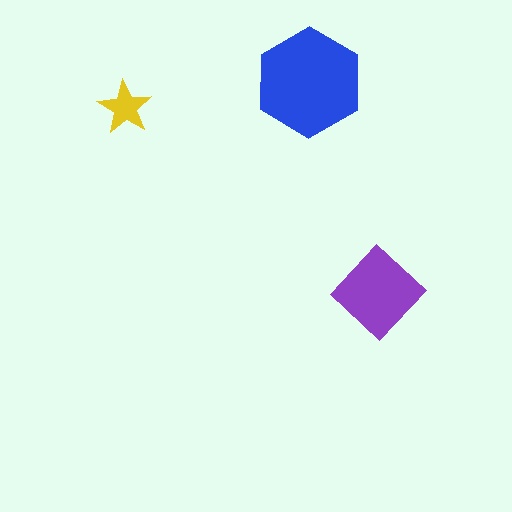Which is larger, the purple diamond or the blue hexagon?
The blue hexagon.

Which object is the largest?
The blue hexagon.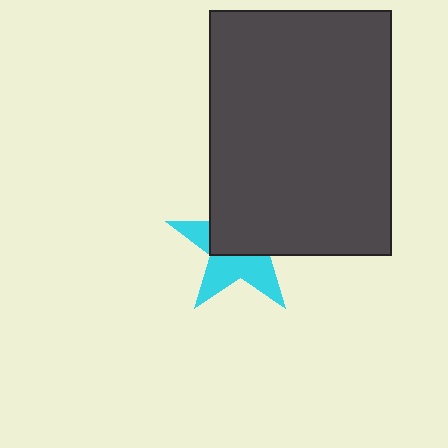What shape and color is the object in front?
The object in front is a dark gray rectangle.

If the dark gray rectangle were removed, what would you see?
You would see the complete cyan star.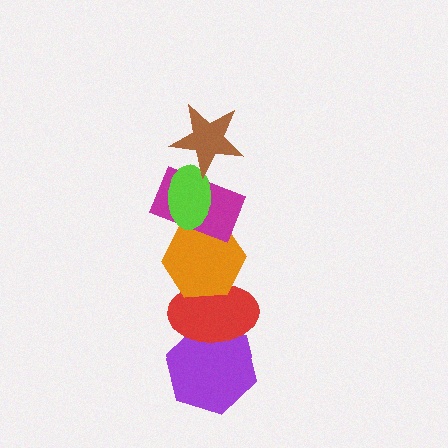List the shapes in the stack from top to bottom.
From top to bottom: the brown star, the lime ellipse, the magenta rectangle, the orange hexagon, the red ellipse, the purple hexagon.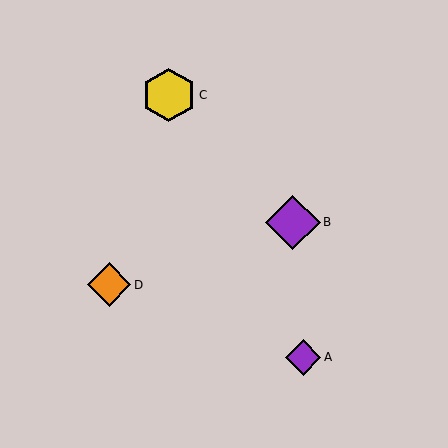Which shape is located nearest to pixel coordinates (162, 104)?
The yellow hexagon (labeled C) at (169, 95) is nearest to that location.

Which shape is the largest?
The purple diamond (labeled B) is the largest.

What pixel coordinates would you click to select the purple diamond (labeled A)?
Click at (303, 357) to select the purple diamond A.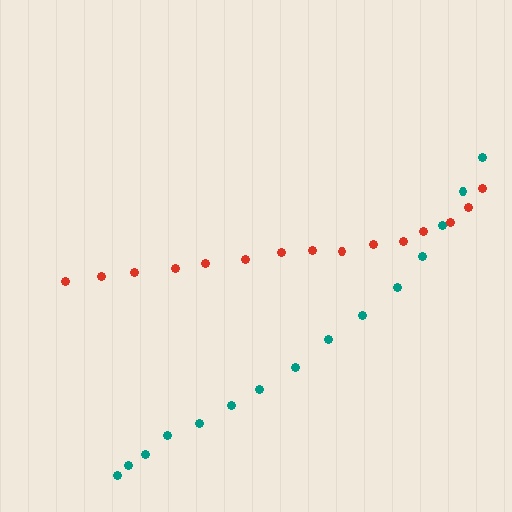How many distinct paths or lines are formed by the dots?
There are 2 distinct paths.